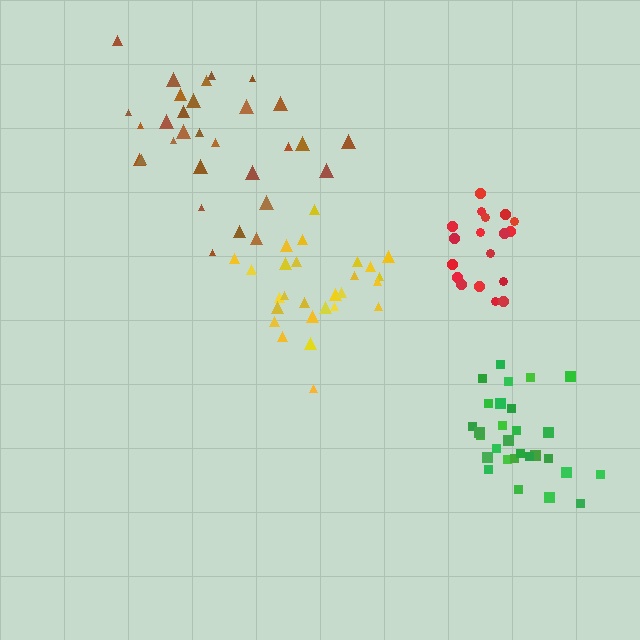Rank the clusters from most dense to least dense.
green, yellow, red, brown.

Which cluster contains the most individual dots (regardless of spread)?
Brown (30).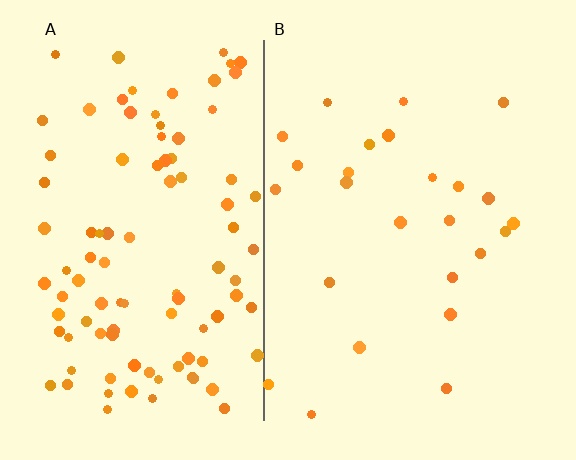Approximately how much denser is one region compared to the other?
Approximately 3.9× — region A over region B.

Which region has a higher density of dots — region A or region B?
A (the left).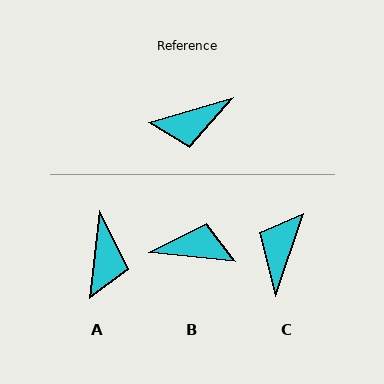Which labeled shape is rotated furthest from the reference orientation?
B, about 158 degrees away.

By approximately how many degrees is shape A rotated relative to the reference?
Approximately 67 degrees counter-clockwise.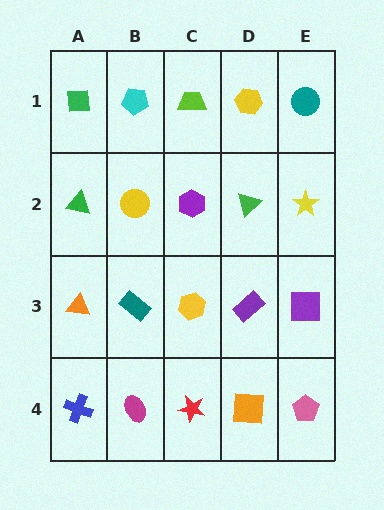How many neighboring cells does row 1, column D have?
3.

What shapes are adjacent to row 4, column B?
A teal rectangle (row 3, column B), a blue cross (row 4, column A), a red star (row 4, column C).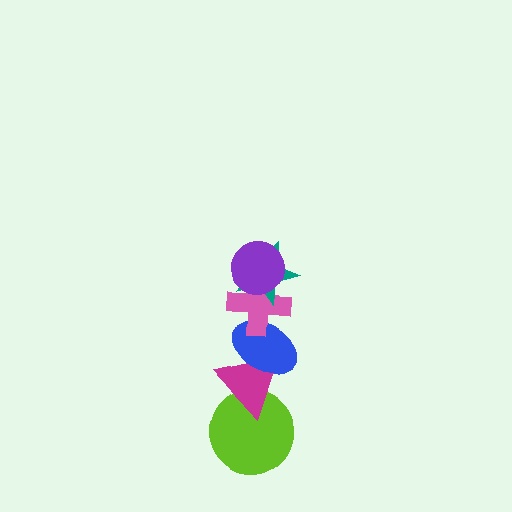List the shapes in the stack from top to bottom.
From top to bottom: the purple circle, the teal star, the pink cross, the blue ellipse, the magenta triangle, the lime circle.